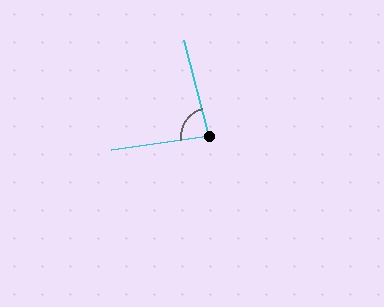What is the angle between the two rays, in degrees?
Approximately 83 degrees.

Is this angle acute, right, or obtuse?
It is acute.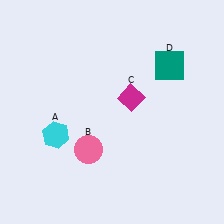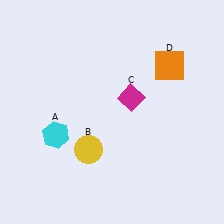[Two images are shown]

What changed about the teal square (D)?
In Image 1, D is teal. In Image 2, it changed to orange.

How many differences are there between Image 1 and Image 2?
There are 2 differences between the two images.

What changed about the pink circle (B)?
In Image 1, B is pink. In Image 2, it changed to yellow.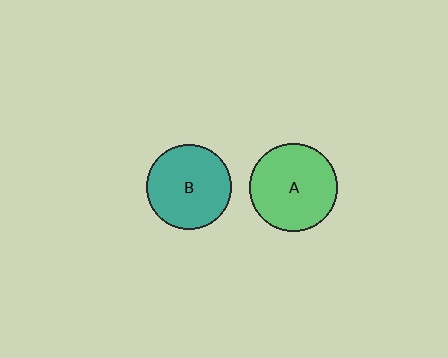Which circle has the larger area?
Circle A (green).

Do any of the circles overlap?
No, none of the circles overlap.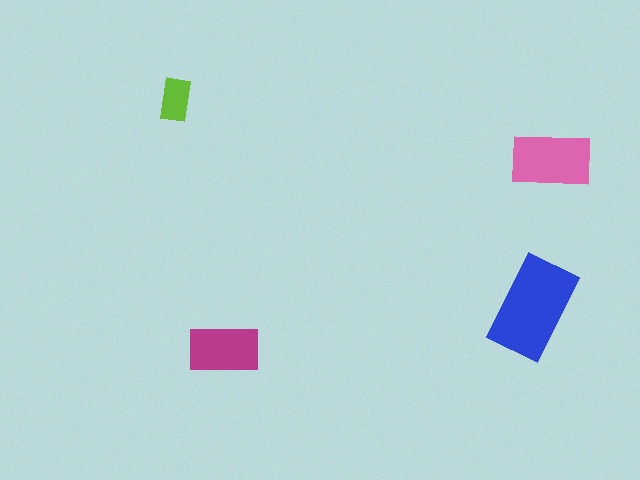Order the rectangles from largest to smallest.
the blue one, the pink one, the magenta one, the lime one.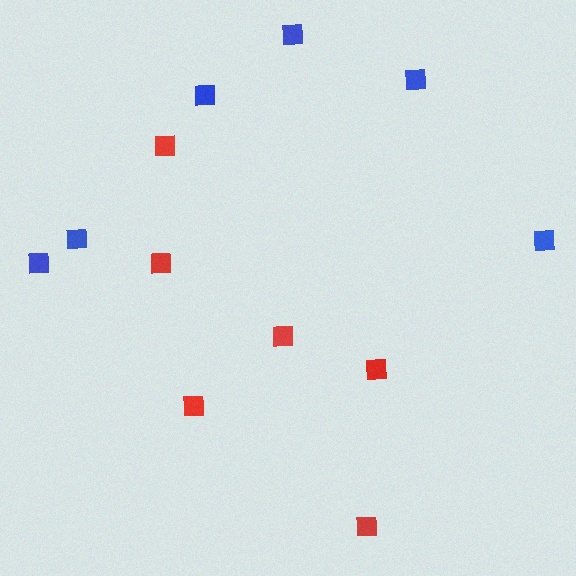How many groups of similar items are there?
There are 2 groups: one group of blue squares (6) and one group of red squares (6).